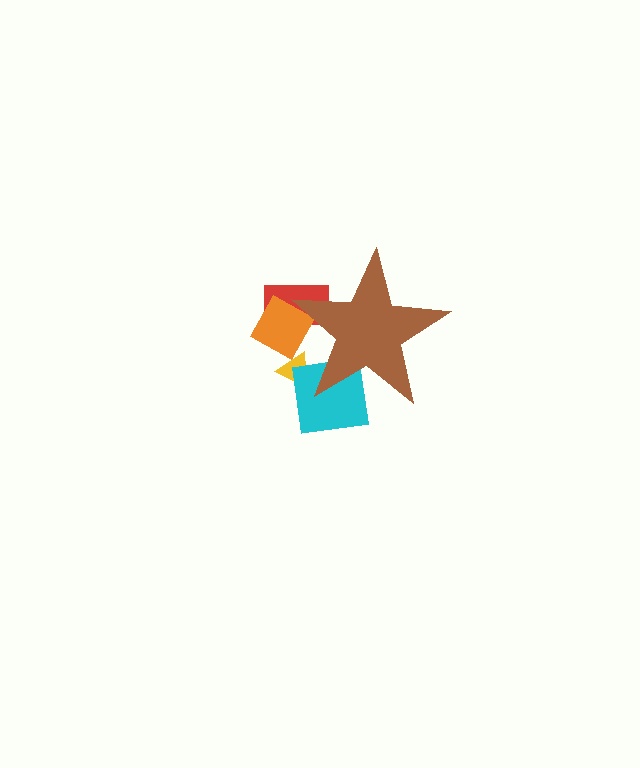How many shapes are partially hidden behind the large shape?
4 shapes are partially hidden.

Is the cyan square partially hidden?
Yes, the cyan square is partially hidden behind the brown star.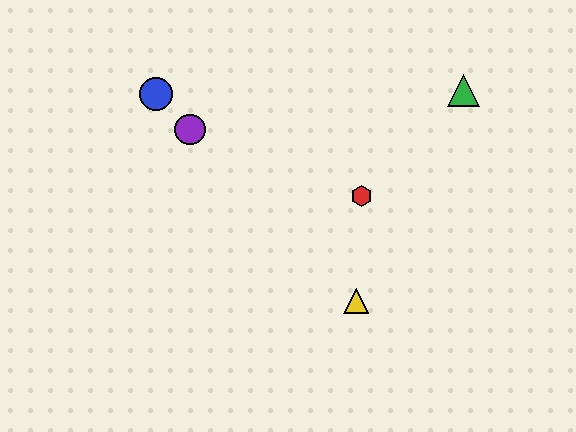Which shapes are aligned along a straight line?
The blue circle, the yellow triangle, the purple circle are aligned along a straight line.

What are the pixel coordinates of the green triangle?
The green triangle is at (464, 91).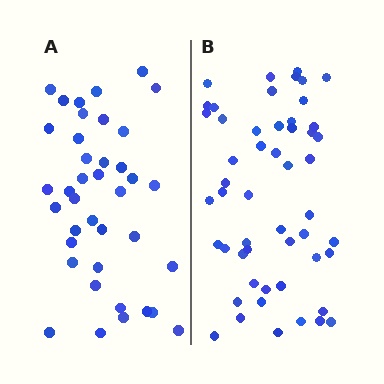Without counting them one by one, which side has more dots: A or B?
Region B (the right region) has more dots.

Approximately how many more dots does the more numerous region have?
Region B has approximately 15 more dots than region A.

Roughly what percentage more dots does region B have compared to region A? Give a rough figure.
About 35% more.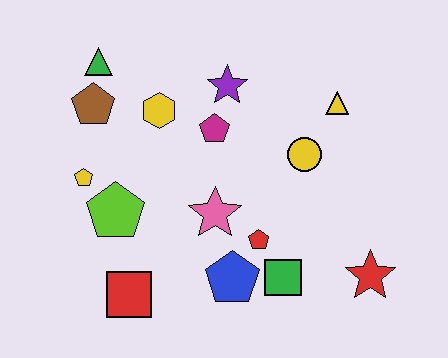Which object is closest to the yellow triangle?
The yellow circle is closest to the yellow triangle.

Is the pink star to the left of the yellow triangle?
Yes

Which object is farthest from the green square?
The green triangle is farthest from the green square.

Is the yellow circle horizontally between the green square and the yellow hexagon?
No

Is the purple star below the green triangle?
Yes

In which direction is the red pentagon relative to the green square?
The red pentagon is above the green square.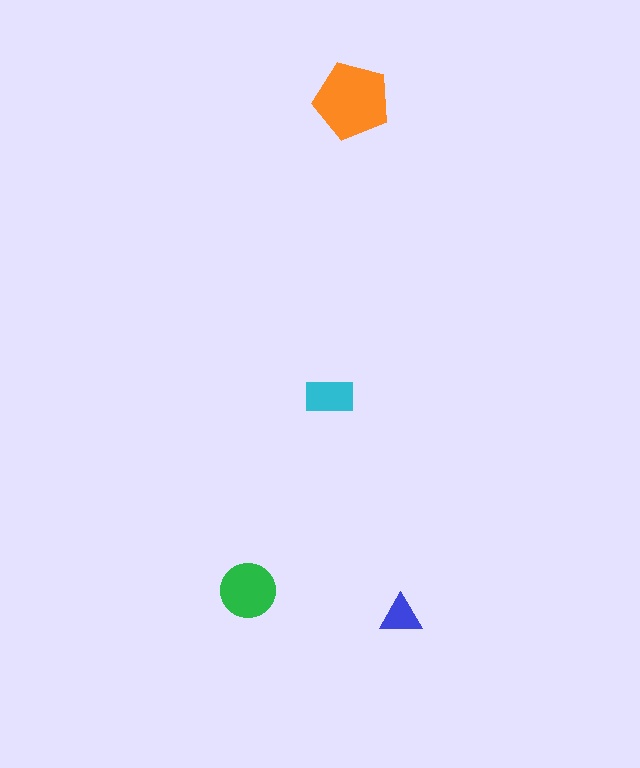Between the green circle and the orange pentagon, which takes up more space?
The orange pentagon.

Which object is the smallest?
The blue triangle.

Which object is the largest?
The orange pentagon.